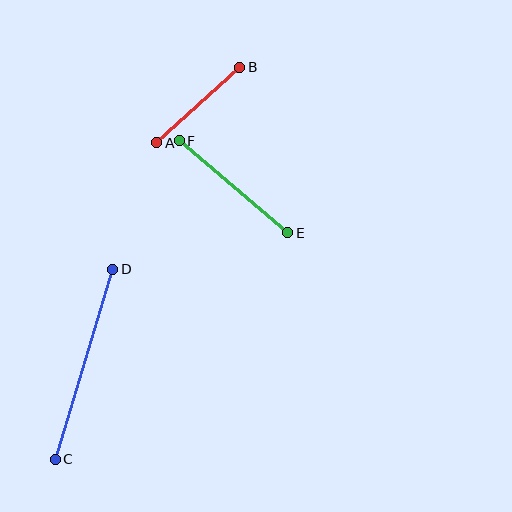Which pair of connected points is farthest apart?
Points C and D are farthest apart.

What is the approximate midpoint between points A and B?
The midpoint is at approximately (198, 105) pixels.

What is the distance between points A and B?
The distance is approximately 112 pixels.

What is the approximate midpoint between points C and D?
The midpoint is at approximately (84, 364) pixels.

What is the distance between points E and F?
The distance is approximately 143 pixels.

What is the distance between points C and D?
The distance is approximately 198 pixels.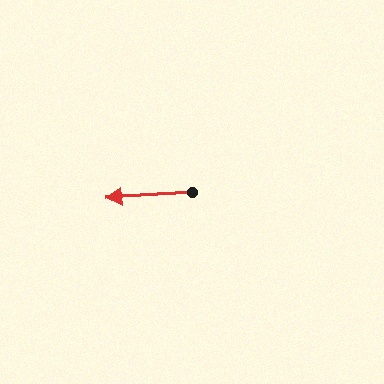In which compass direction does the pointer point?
West.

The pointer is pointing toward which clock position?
Roughly 9 o'clock.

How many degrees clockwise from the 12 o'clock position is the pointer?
Approximately 266 degrees.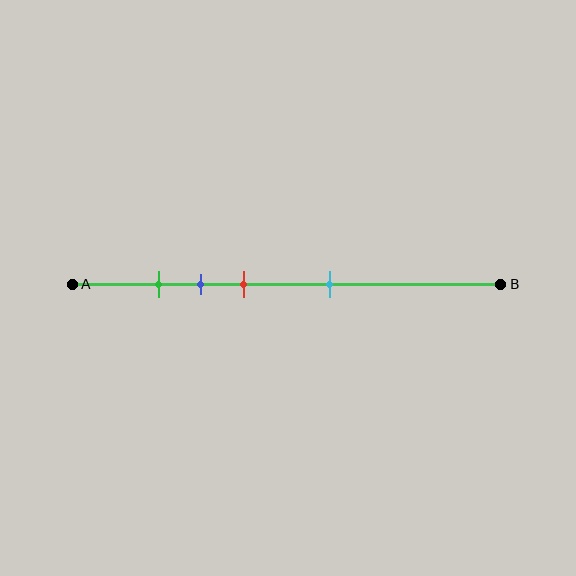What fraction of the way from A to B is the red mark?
The red mark is approximately 40% (0.4) of the way from A to B.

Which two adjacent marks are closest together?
The green and blue marks are the closest adjacent pair.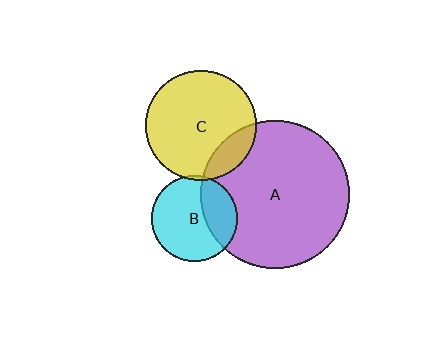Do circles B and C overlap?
Yes.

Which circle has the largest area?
Circle A (purple).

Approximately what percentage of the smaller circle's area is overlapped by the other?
Approximately 5%.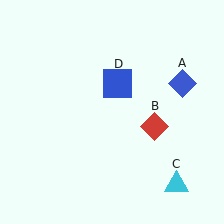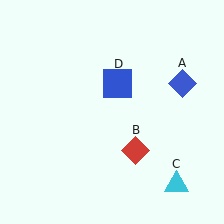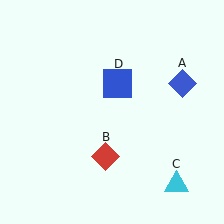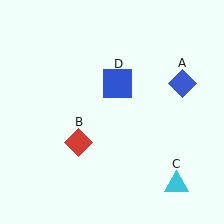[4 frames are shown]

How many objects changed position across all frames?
1 object changed position: red diamond (object B).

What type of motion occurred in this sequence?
The red diamond (object B) rotated clockwise around the center of the scene.